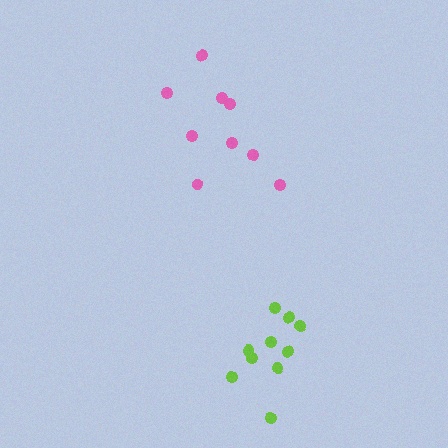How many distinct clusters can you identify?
There are 2 distinct clusters.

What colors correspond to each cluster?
The clusters are colored: pink, lime.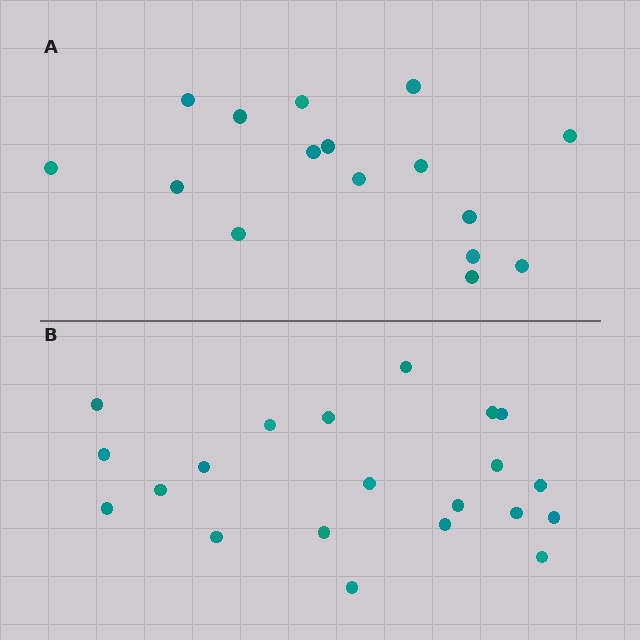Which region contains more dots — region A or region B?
Region B (the bottom region) has more dots.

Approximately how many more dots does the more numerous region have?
Region B has about 5 more dots than region A.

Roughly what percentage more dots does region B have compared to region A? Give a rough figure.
About 30% more.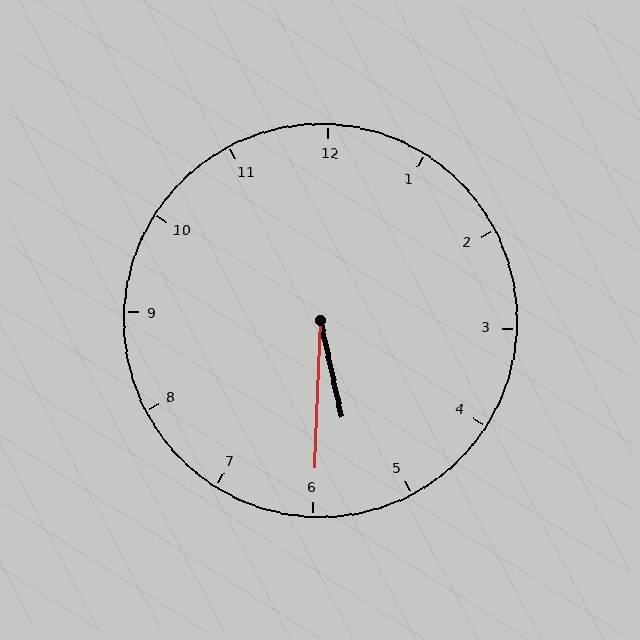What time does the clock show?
5:30.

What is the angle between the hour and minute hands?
Approximately 15 degrees.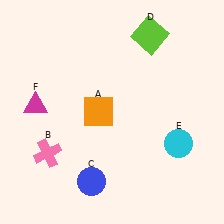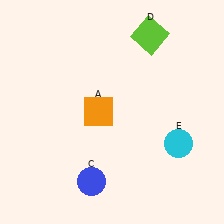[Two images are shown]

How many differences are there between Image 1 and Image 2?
There are 2 differences between the two images.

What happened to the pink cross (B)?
The pink cross (B) was removed in Image 2. It was in the bottom-left area of Image 1.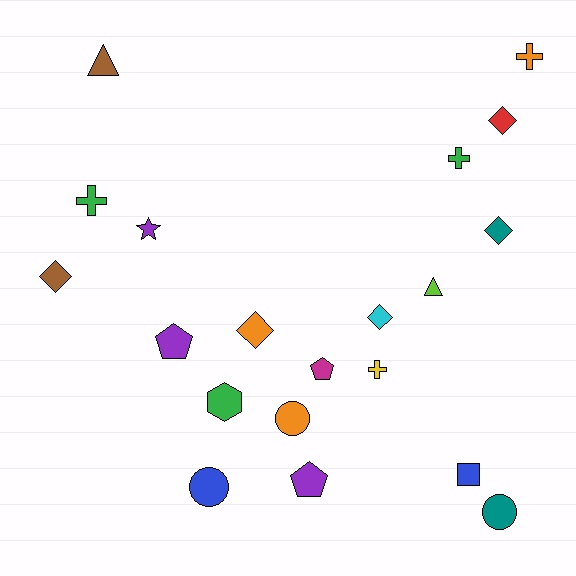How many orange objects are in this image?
There are 3 orange objects.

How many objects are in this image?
There are 20 objects.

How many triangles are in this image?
There are 2 triangles.